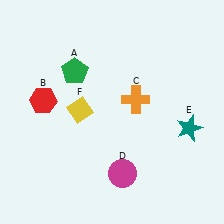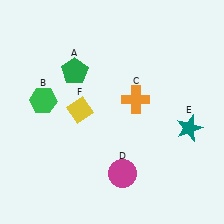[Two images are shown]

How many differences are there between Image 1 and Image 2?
There is 1 difference between the two images.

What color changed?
The hexagon (B) changed from red in Image 1 to green in Image 2.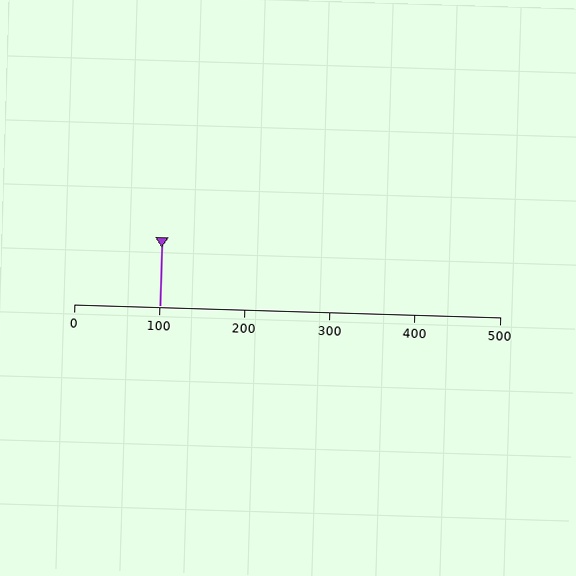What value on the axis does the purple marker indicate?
The marker indicates approximately 100.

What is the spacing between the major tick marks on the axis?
The major ticks are spaced 100 apart.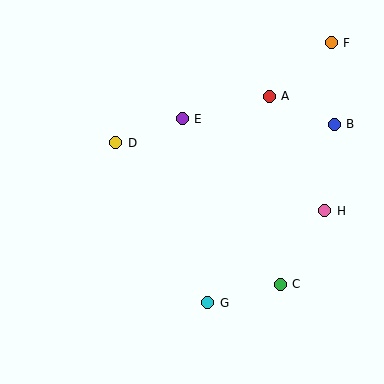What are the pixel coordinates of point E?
Point E is at (182, 119).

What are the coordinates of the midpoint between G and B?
The midpoint between G and B is at (271, 214).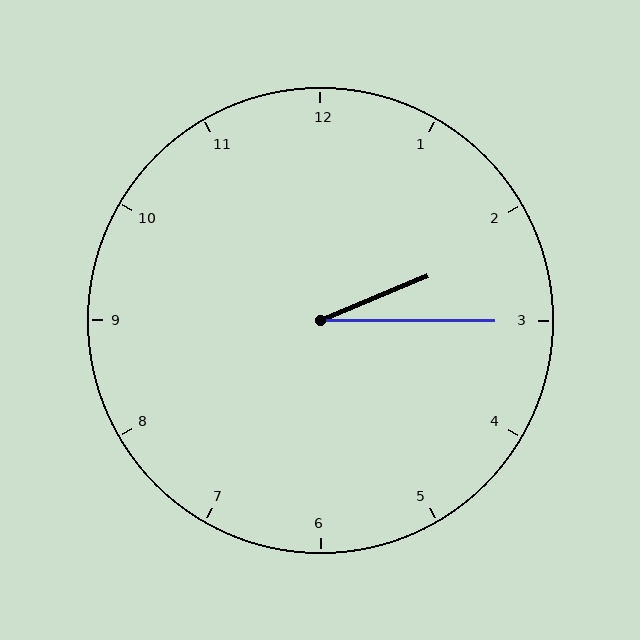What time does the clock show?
2:15.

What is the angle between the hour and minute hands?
Approximately 22 degrees.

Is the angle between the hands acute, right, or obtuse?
It is acute.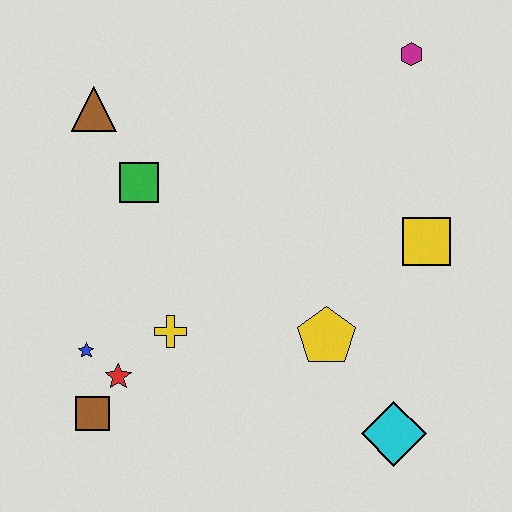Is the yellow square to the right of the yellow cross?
Yes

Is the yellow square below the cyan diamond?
No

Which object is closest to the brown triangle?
The green square is closest to the brown triangle.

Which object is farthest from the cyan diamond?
The brown triangle is farthest from the cyan diamond.